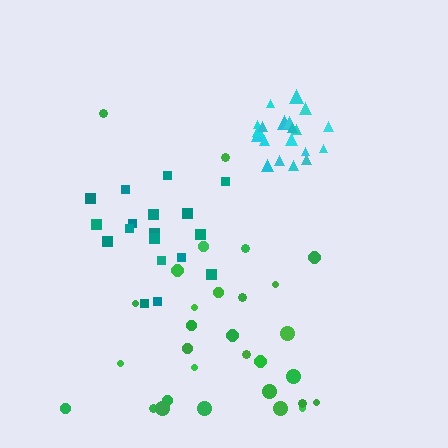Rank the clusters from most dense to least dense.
cyan, teal, green.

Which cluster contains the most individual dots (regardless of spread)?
Green (31).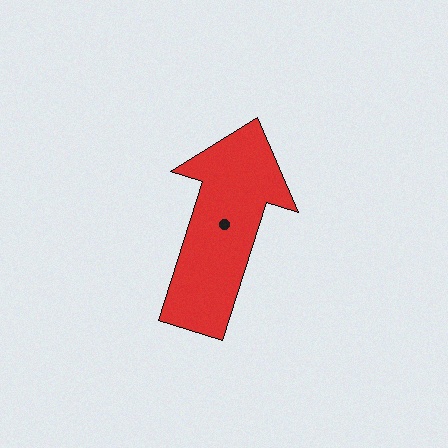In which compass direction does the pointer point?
North.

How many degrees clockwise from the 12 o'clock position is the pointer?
Approximately 18 degrees.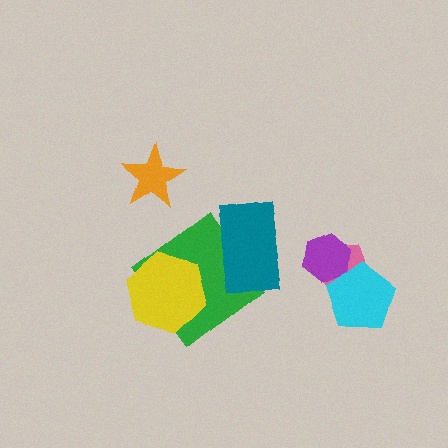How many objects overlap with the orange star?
0 objects overlap with the orange star.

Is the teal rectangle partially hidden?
No, no other shape covers it.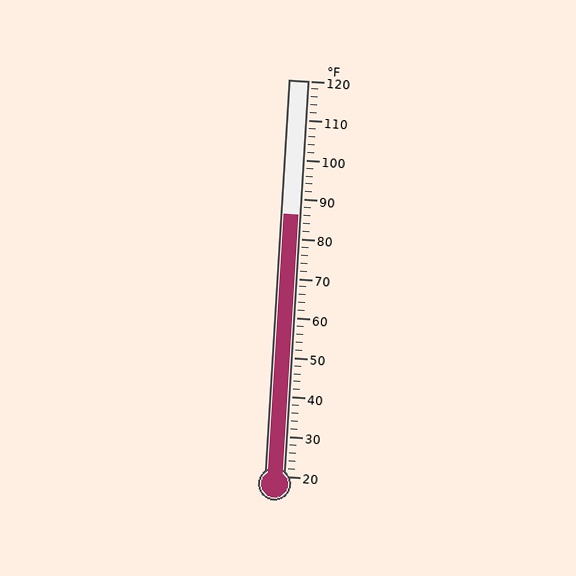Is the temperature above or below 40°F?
The temperature is above 40°F.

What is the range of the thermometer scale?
The thermometer scale ranges from 20°F to 120°F.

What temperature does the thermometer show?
The thermometer shows approximately 86°F.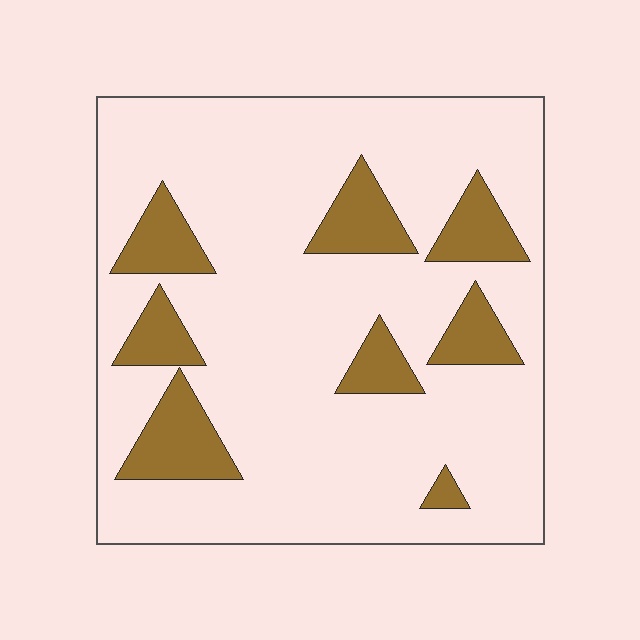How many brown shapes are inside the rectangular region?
8.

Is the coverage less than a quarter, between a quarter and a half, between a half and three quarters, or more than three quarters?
Less than a quarter.